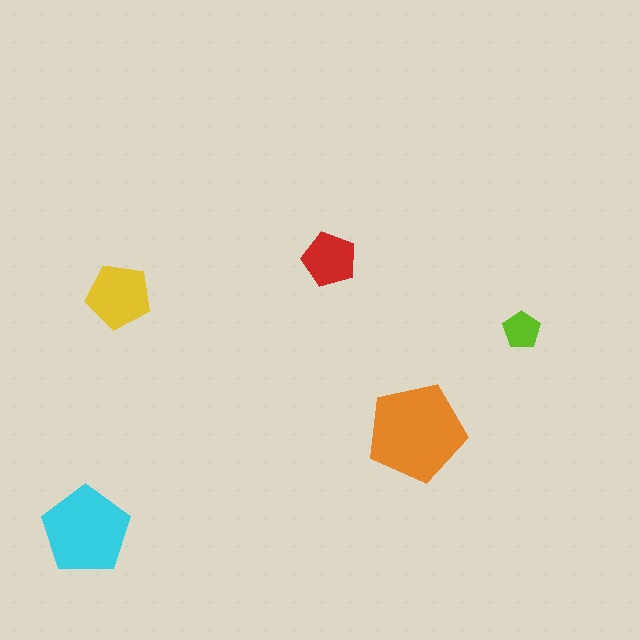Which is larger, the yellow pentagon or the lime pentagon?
The yellow one.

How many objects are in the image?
There are 5 objects in the image.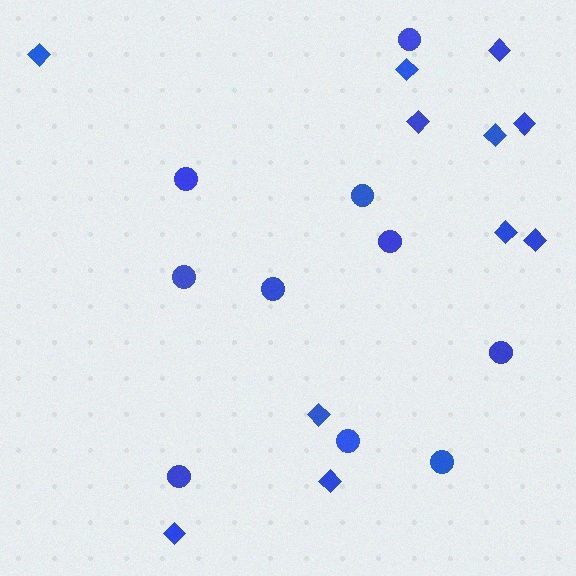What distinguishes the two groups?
There are 2 groups: one group of circles (10) and one group of diamonds (11).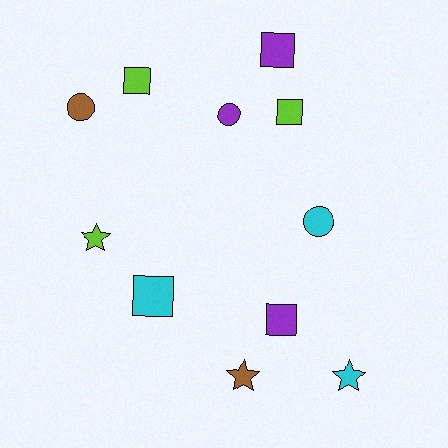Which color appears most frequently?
Purple, with 3 objects.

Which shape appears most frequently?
Square, with 5 objects.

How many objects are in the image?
There are 11 objects.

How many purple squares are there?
There are 2 purple squares.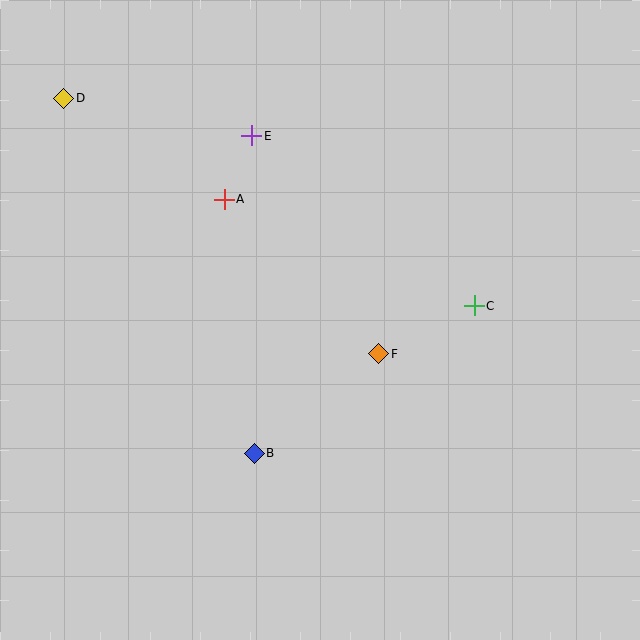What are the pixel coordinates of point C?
Point C is at (474, 306).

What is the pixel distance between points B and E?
The distance between B and E is 318 pixels.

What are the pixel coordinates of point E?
Point E is at (252, 136).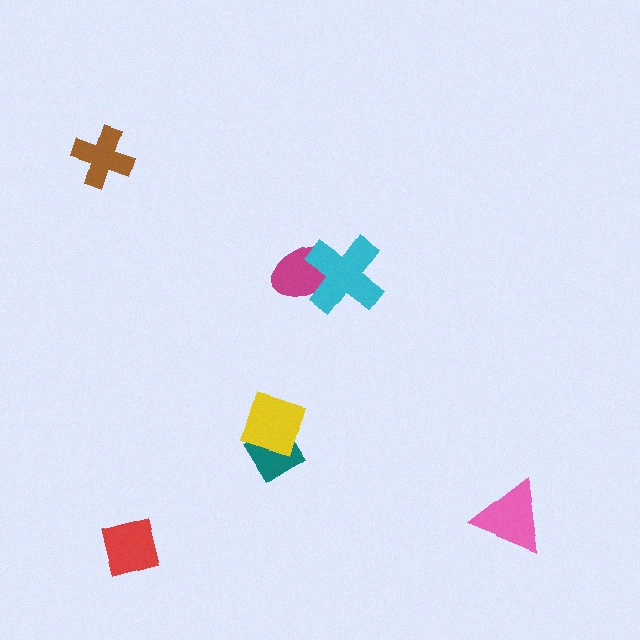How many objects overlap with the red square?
0 objects overlap with the red square.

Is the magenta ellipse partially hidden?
Yes, it is partially covered by another shape.